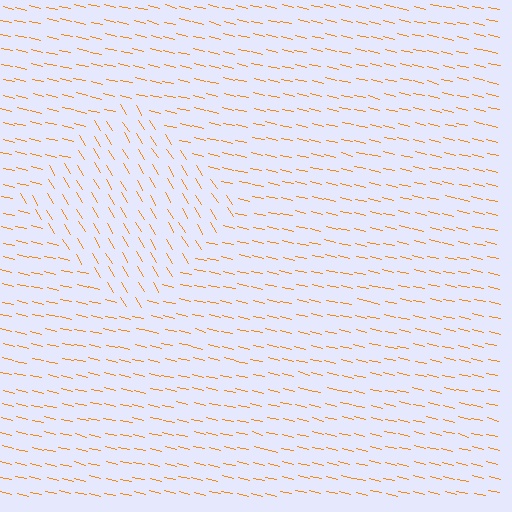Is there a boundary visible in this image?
Yes, there is a texture boundary formed by a change in line orientation.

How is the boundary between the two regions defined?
The boundary is defined purely by a change in line orientation (approximately 45 degrees difference). All lines are the same color and thickness.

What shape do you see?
I see a diamond.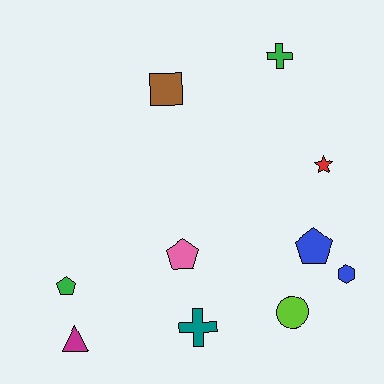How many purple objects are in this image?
There are no purple objects.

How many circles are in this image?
There is 1 circle.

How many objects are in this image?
There are 10 objects.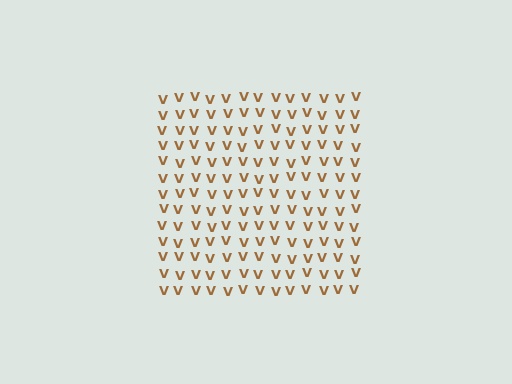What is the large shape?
The large shape is a square.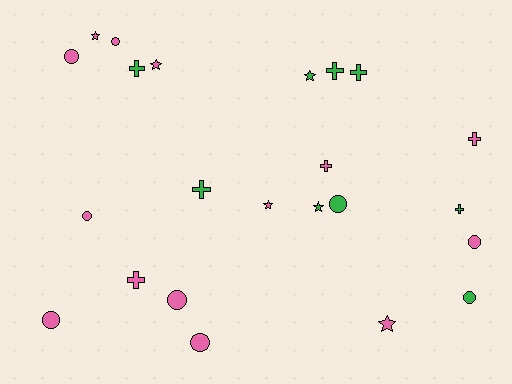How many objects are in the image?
There are 23 objects.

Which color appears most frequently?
Pink, with 14 objects.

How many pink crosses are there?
There are 3 pink crosses.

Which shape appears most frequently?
Circle, with 9 objects.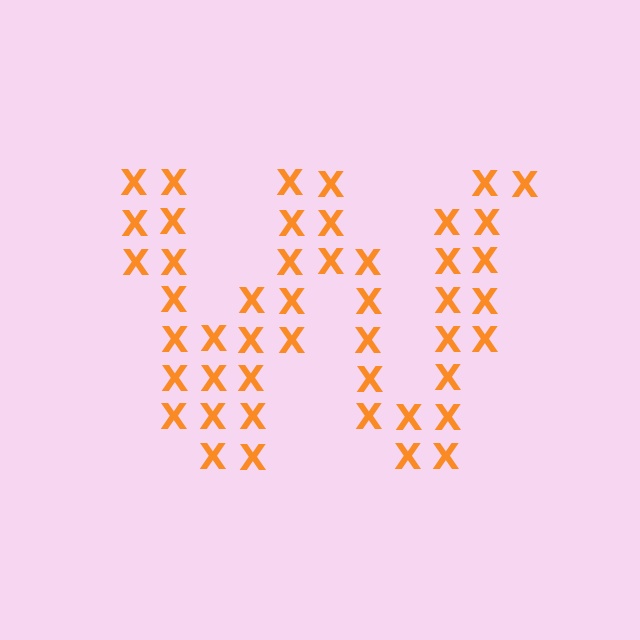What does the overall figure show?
The overall figure shows the letter W.